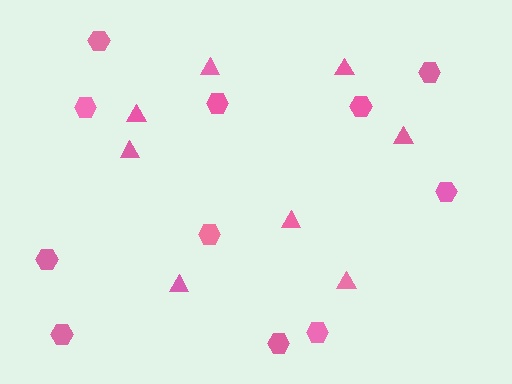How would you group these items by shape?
There are 2 groups: one group of hexagons (11) and one group of triangles (8).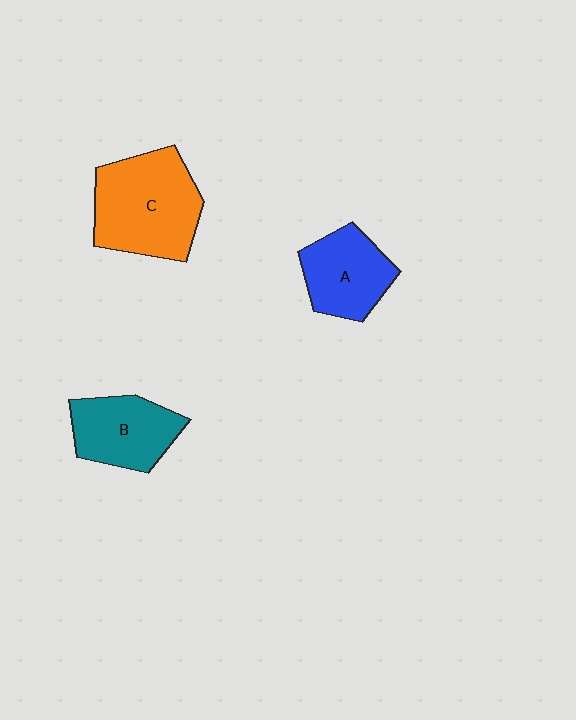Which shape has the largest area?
Shape C (orange).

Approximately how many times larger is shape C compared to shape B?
Approximately 1.5 times.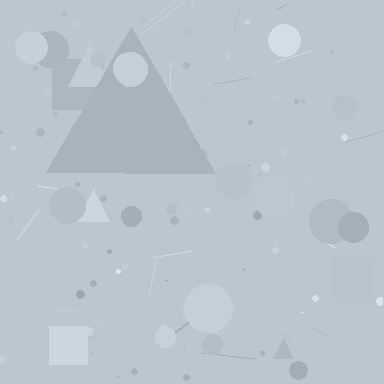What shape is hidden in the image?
A triangle is hidden in the image.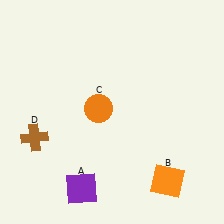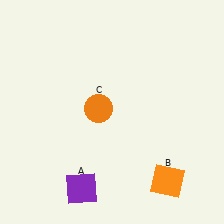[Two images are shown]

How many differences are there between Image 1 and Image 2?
There is 1 difference between the two images.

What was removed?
The brown cross (D) was removed in Image 2.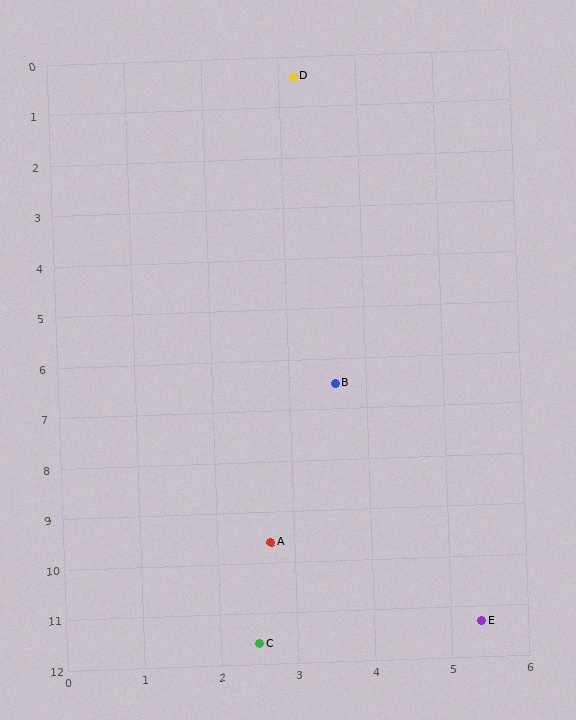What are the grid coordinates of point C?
Point C is at approximately (2.5, 11.6).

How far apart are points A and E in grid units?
Points A and E are about 3.2 grid units apart.